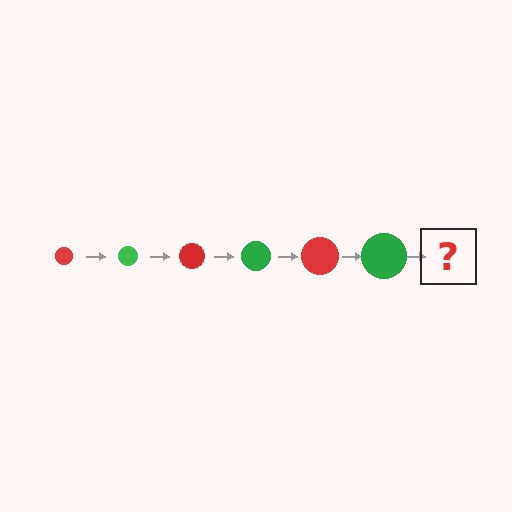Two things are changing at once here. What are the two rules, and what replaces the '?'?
The two rules are that the circle grows larger each step and the color cycles through red and green. The '?' should be a red circle, larger than the previous one.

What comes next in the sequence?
The next element should be a red circle, larger than the previous one.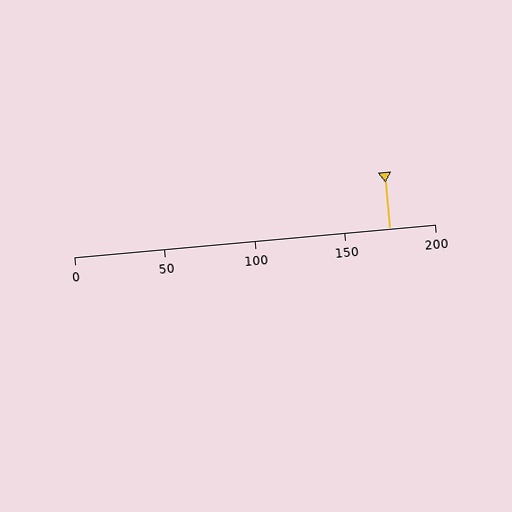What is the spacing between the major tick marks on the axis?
The major ticks are spaced 50 apart.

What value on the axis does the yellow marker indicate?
The marker indicates approximately 175.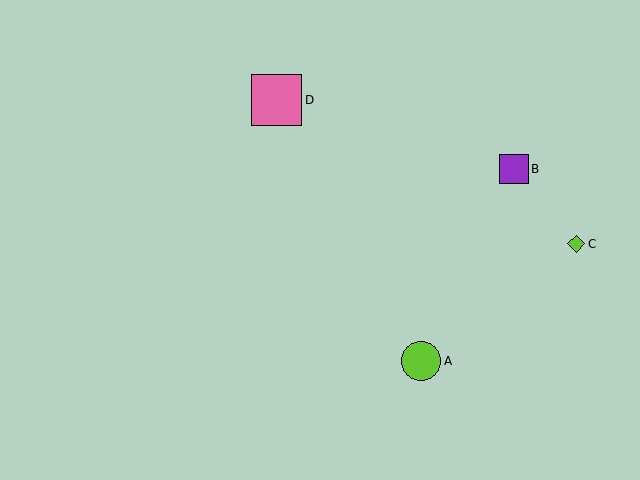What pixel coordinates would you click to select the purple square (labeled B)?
Click at (514, 169) to select the purple square B.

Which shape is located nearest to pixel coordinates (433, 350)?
The lime circle (labeled A) at (421, 361) is nearest to that location.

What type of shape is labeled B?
Shape B is a purple square.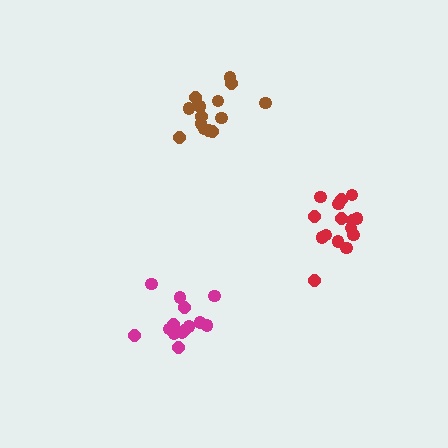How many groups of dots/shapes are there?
There are 3 groups.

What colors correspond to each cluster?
The clusters are colored: red, brown, magenta.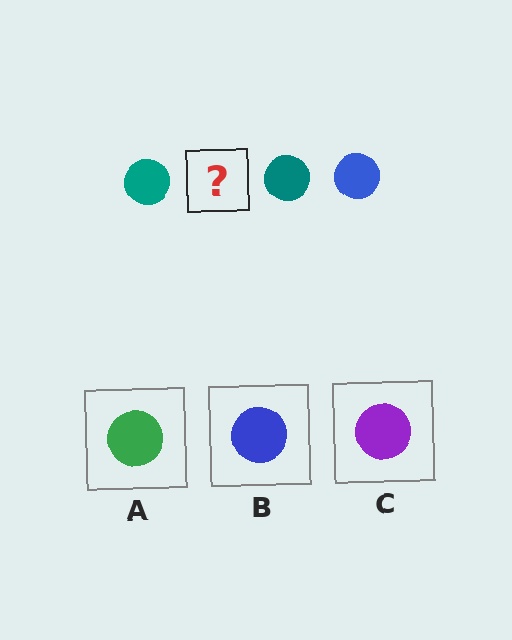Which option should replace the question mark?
Option B.